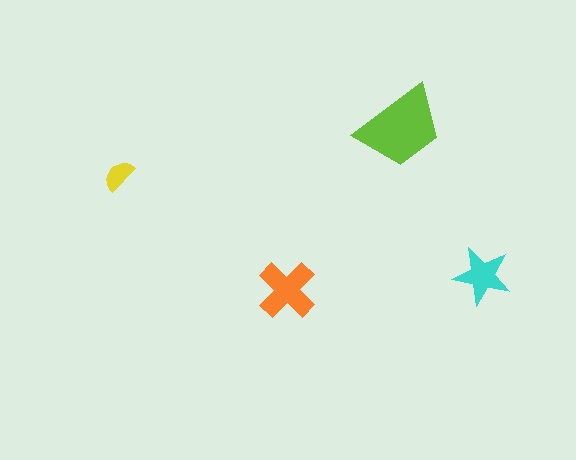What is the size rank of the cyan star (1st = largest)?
3rd.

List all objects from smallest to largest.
The yellow semicircle, the cyan star, the orange cross, the lime trapezoid.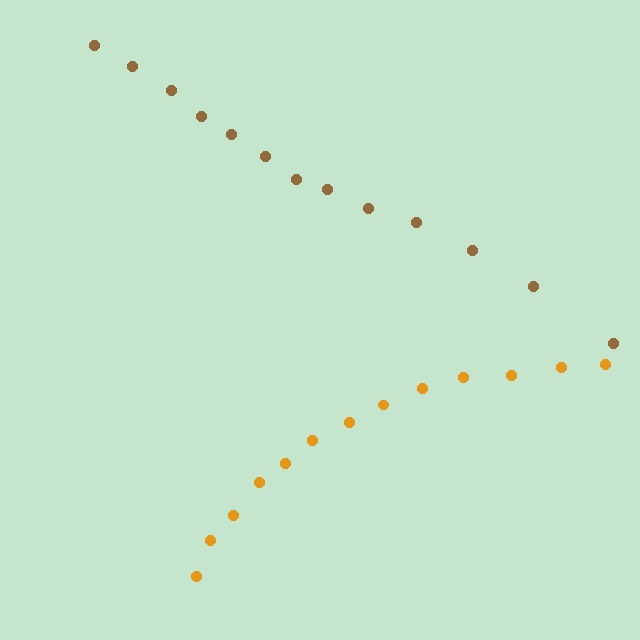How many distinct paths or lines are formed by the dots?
There are 2 distinct paths.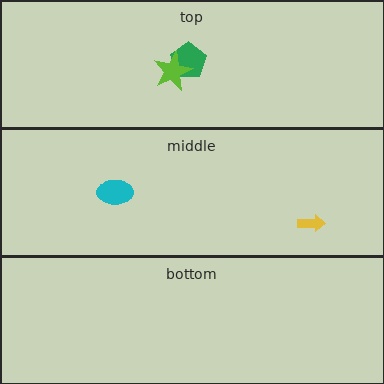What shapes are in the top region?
The green pentagon, the lime star.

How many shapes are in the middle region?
2.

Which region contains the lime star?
The top region.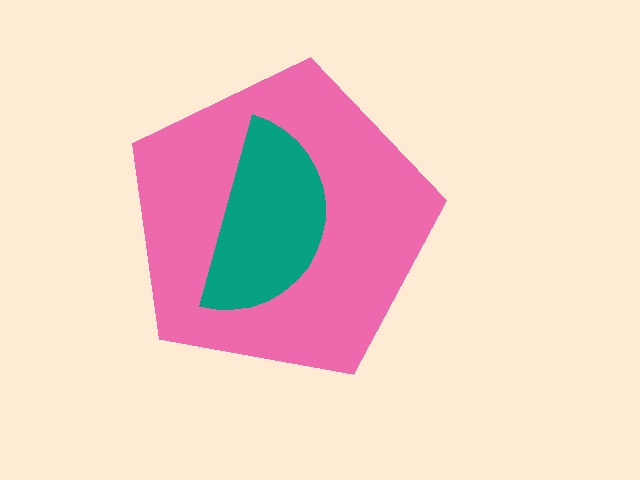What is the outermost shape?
The pink pentagon.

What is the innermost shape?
The teal semicircle.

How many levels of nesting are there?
2.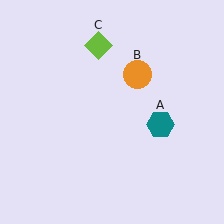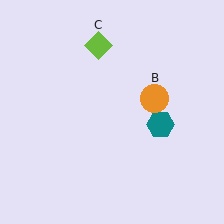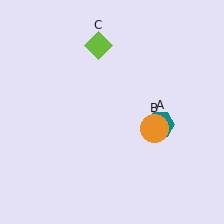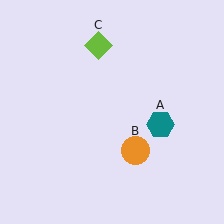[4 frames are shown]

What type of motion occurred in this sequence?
The orange circle (object B) rotated clockwise around the center of the scene.